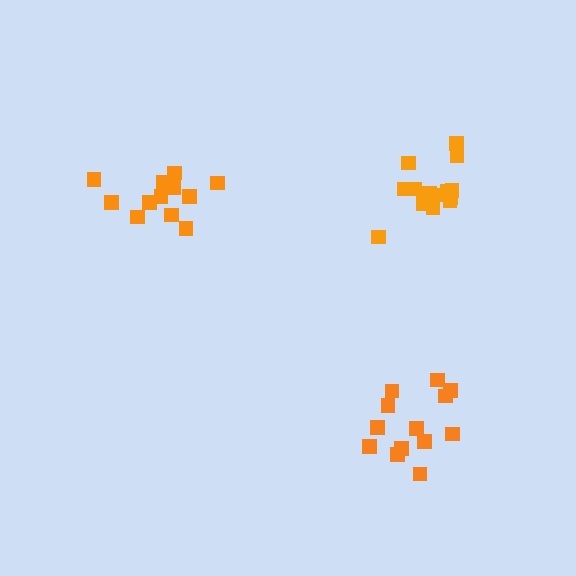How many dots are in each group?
Group 1: 13 dots, Group 2: 16 dots, Group 3: 13 dots (42 total).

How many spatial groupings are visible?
There are 3 spatial groupings.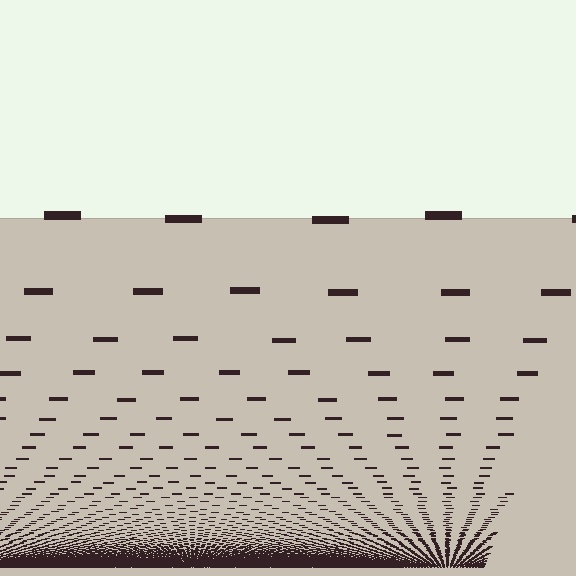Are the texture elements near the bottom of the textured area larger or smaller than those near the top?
Smaller. The gradient is inverted — elements near the bottom are smaller and denser.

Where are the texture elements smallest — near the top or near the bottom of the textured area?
Near the bottom.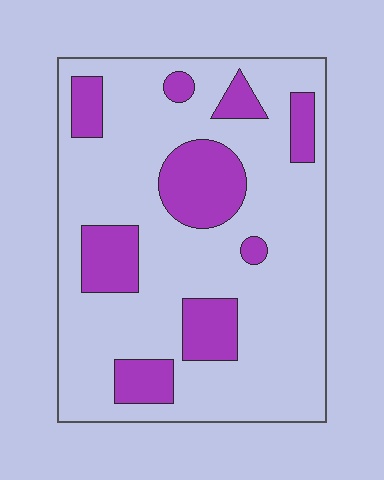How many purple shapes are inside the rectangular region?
9.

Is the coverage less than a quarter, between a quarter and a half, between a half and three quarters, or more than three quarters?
Less than a quarter.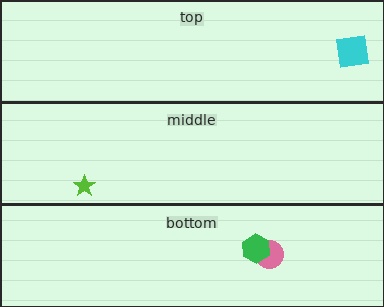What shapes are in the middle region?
The lime star.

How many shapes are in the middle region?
1.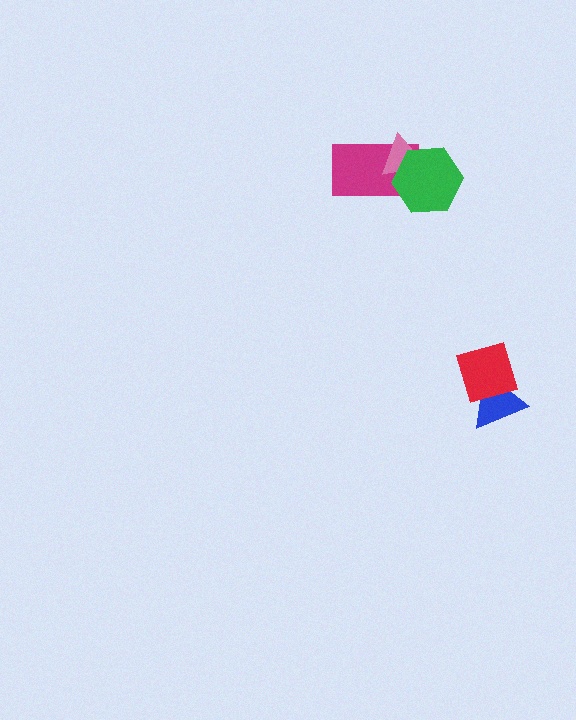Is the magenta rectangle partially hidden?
Yes, it is partially covered by another shape.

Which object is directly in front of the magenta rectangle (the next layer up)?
The pink triangle is directly in front of the magenta rectangle.